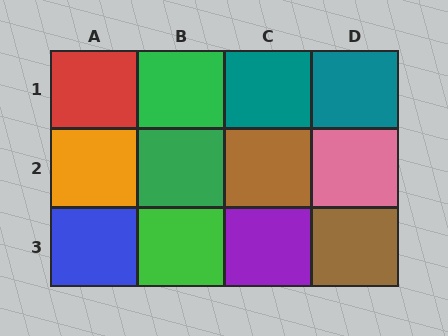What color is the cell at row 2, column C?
Brown.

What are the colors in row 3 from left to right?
Blue, green, purple, brown.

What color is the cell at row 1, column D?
Teal.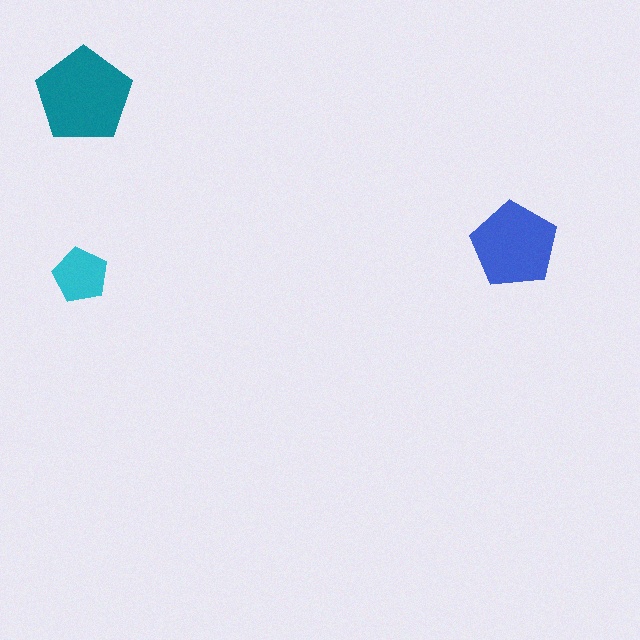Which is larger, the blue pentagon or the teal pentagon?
The teal one.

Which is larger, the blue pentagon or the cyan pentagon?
The blue one.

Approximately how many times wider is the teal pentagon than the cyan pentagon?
About 1.5 times wider.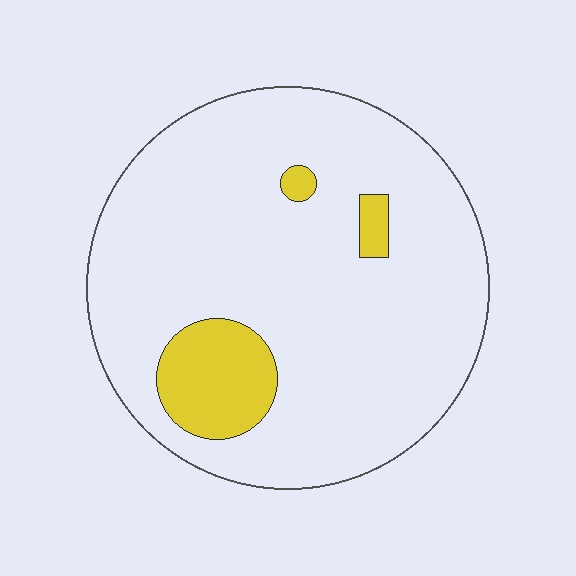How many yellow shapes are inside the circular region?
3.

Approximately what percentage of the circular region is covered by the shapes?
Approximately 10%.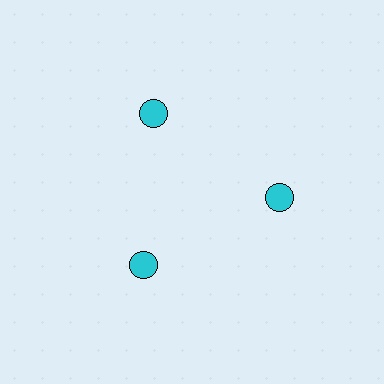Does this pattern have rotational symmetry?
Yes, this pattern has 3-fold rotational symmetry. It looks the same after rotating 120 degrees around the center.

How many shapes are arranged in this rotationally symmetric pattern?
There are 3 shapes, arranged in 3 groups of 1.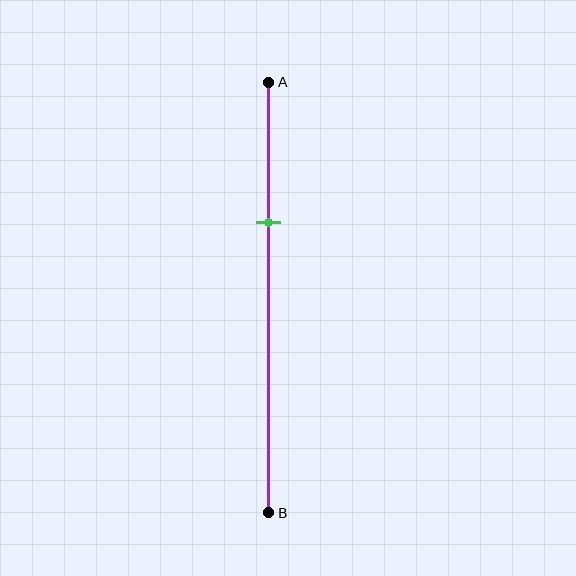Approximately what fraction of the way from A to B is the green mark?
The green mark is approximately 35% of the way from A to B.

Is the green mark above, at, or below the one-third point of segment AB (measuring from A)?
The green mark is approximately at the one-third point of segment AB.